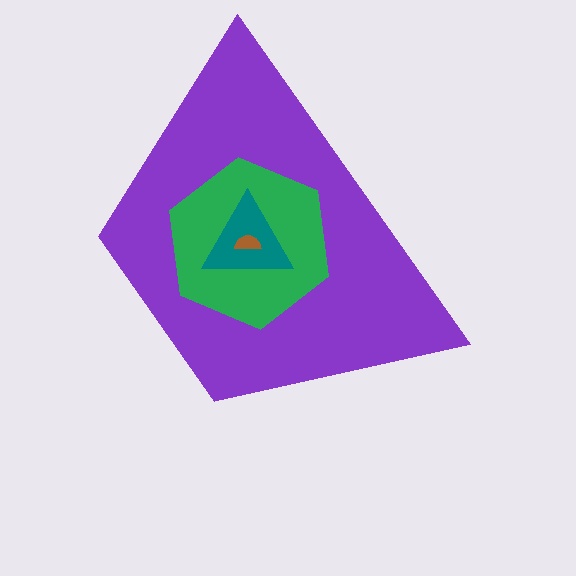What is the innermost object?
The brown semicircle.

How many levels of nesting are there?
4.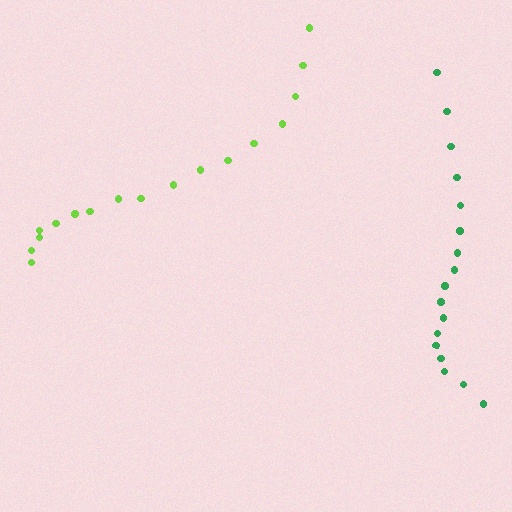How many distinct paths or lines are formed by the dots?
There are 2 distinct paths.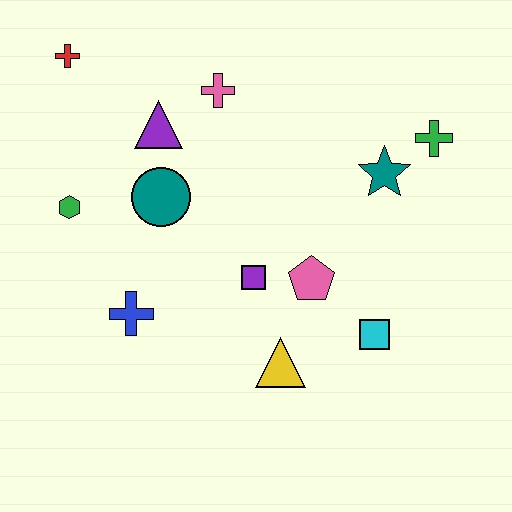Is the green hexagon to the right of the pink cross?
No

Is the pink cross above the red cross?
No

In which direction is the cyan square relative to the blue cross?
The cyan square is to the right of the blue cross.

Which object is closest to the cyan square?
The pink pentagon is closest to the cyan square.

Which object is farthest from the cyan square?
The red cross is farthest from the cyan square.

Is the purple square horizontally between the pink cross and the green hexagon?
No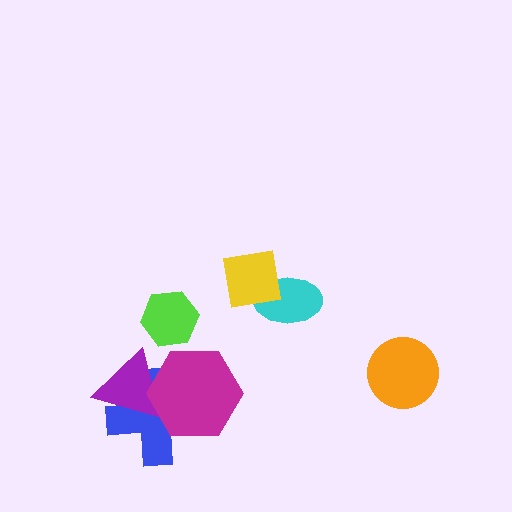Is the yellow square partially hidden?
No, no other shape covers it.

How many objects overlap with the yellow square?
1 object overlaps with the yellow square.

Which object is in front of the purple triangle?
The magenta hexagon is in front of the purple triangle.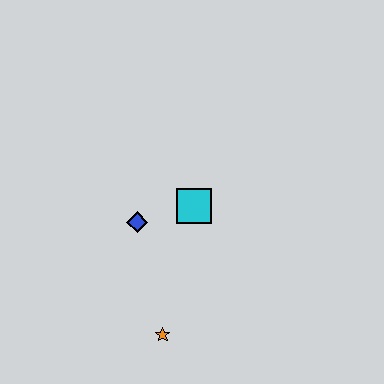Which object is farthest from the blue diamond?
The orange star is farthest from the blue diamond.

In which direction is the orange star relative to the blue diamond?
The orange star is below the blue diamond.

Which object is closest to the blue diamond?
The cyan square is closest to the blue diamond.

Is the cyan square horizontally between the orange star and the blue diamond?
No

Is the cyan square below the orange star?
No